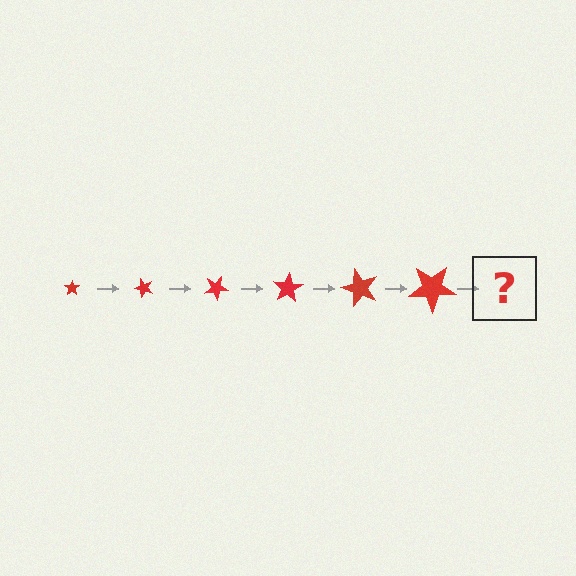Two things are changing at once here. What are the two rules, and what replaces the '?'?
The two rules are that the star grows larger each step and it rotates 50 degrees each step. The '?' should be a star, larger than the previous one and rotated 300 degrees from the start.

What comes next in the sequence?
The next element should be a star, larger than the previous one and rotated 300 degrees from the start.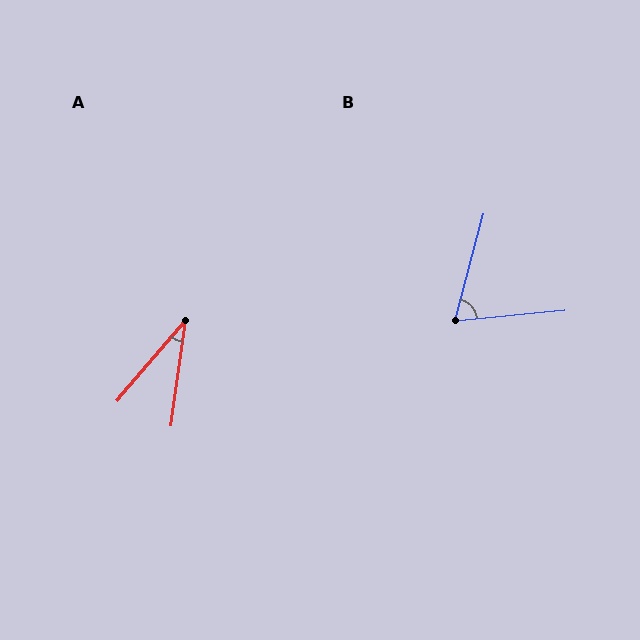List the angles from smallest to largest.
A (32°), B (70°).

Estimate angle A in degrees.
Approximately 32 degrees.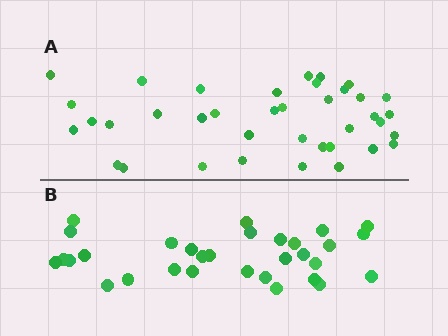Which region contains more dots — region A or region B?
Region A (the top region) has more dots.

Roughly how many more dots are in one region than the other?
Region A has roughly 8 or so more dots than region B.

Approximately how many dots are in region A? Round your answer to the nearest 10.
About 40 dots. (The exact count is 38, which rounds to 40.)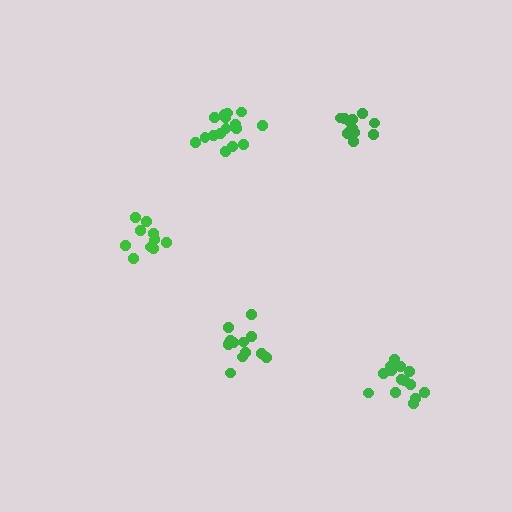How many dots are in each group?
Group 1: 11 dots, Group 2: 12 dots, Group 3: 13 dots, Group 4: 16 dots, Group 5: 14 dots (66 total).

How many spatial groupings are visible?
There are 5 spatial groupings.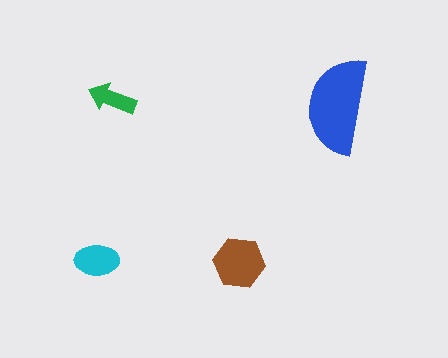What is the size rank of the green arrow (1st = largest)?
4th.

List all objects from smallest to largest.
The green arrow, the cyan ellipse, the brown hexagon, the blue semicircle.